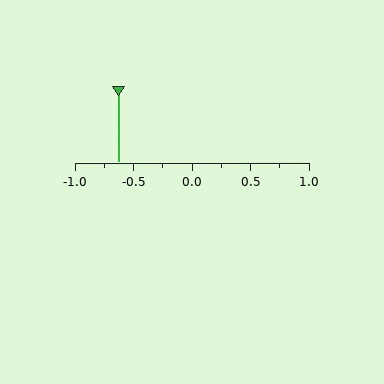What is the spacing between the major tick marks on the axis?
The major ticks are spaced 0.5 apart.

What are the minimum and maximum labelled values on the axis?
The axis runs from -1.0 to 1.0.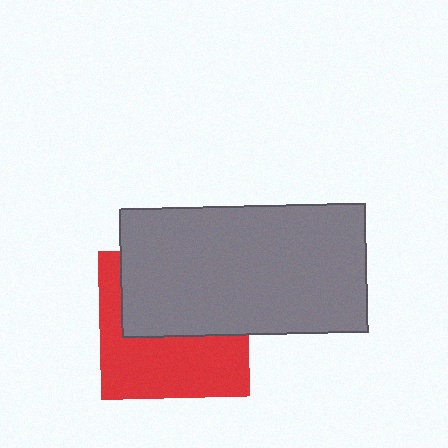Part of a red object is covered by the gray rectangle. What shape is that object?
It is a square.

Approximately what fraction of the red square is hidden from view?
Roughly 50% of the red square is hidden behind the gray rectangle.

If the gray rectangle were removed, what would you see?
You would see the complete red square.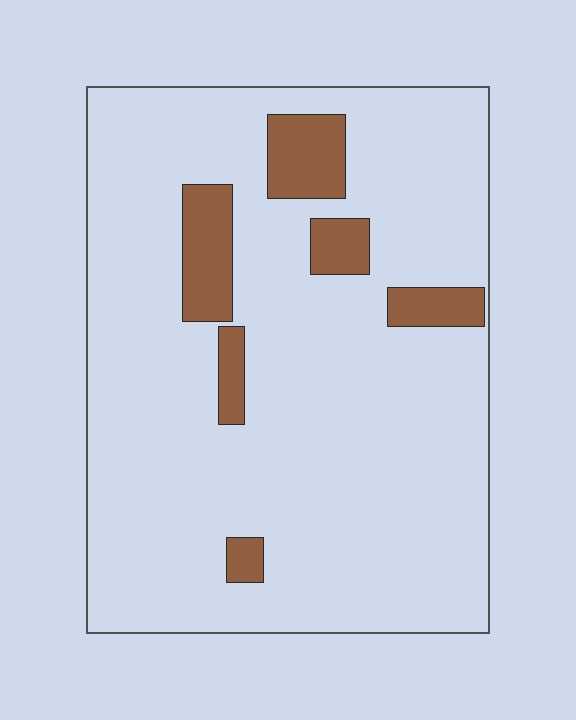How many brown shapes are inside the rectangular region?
6.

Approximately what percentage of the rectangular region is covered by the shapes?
Approximately 10%.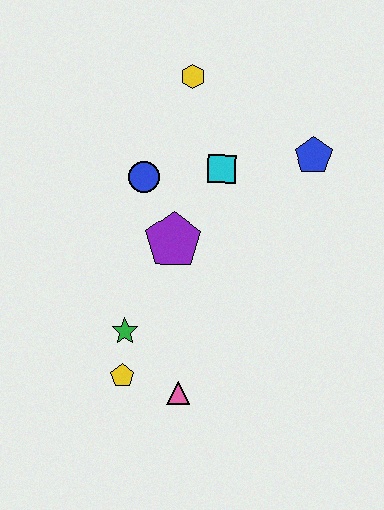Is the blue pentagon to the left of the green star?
No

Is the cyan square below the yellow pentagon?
No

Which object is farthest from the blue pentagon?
The yellow pentagon is farthest from the blue pentagon.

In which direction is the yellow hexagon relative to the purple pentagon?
The yellow hexagon is above the purple pentagon.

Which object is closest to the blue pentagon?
The cyan square is closest to the blue pentagon.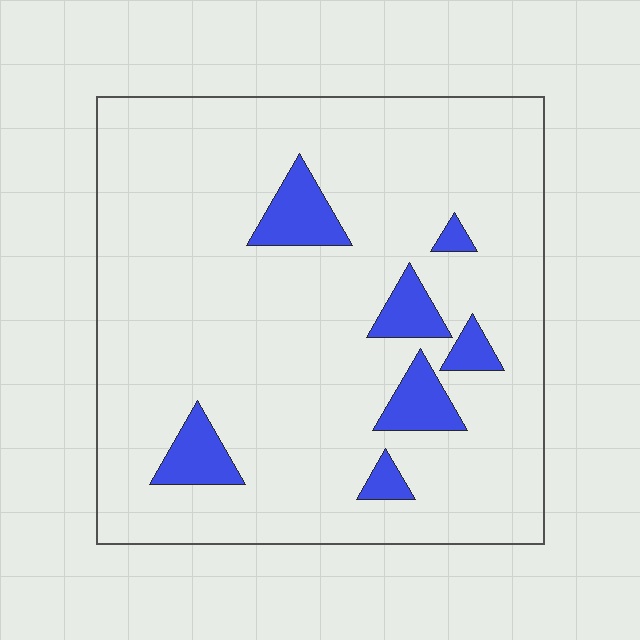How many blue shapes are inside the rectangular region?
7.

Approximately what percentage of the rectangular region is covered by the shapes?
Approximately 10%.